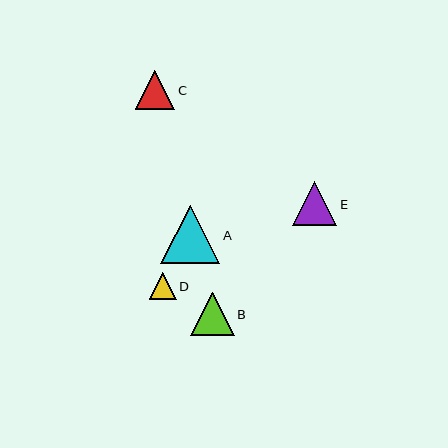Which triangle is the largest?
Triangle A is the largest with a size of approximately 59 pixels.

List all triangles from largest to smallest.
From largest to smallest: A, E, B, C, D.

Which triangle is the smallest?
Triangle D is the smallest with a size of approximately 26 pixels.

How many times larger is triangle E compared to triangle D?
Triangle E is approximately 1.7 times the size of triangle D.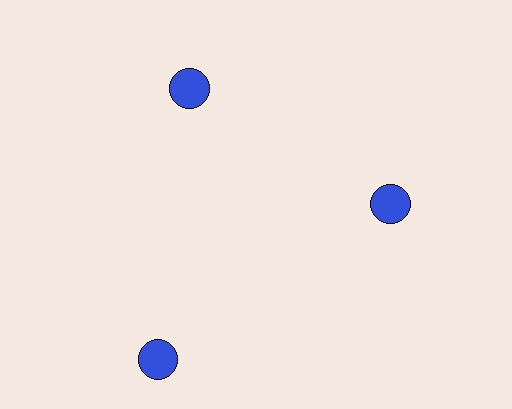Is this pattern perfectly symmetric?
No. The 3 blue circles are arranged in a ring, but one element near the 7 o'clock position is pushed outward from the center, breaking the 3-fold rotational symmetry.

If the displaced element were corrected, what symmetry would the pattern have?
It would have 3-fold rotational symmetry — the pattern would map onto itself every 120 degrees.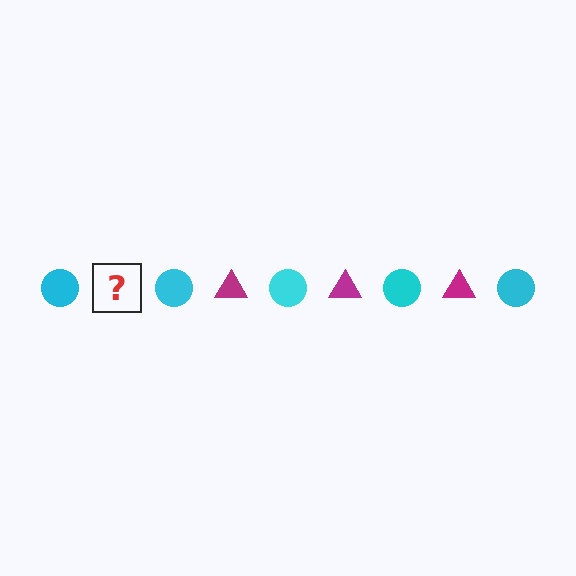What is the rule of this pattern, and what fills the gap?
The rule is that the pattern alternates between cyan circle and magenta triangle. The gap should be filled with a magenta triangle.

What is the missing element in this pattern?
The missing element is a magenta triangle.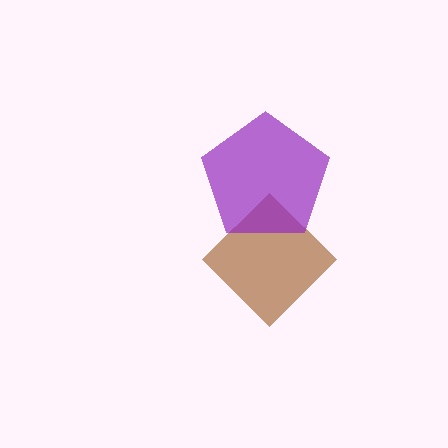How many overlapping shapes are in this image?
There are 2 overlapping shapes in the image.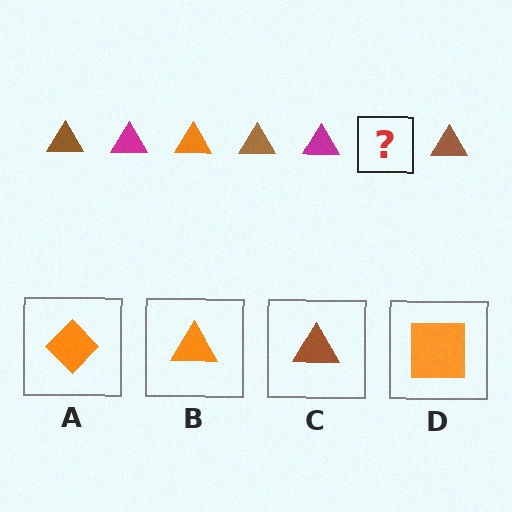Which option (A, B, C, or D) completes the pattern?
B.